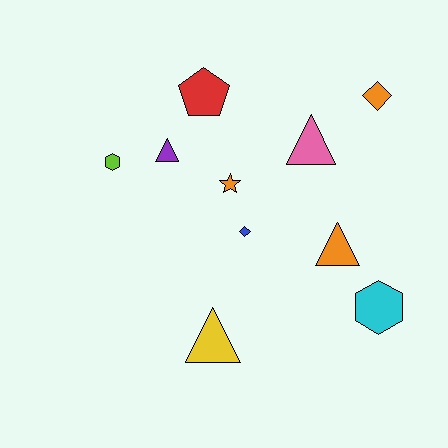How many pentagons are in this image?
There is 1 pentagon.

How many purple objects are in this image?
There is 1 purple object.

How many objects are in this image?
There are 10 objects.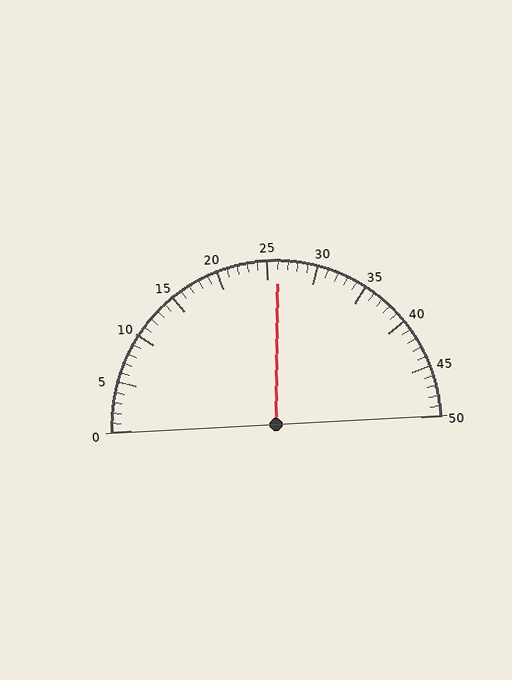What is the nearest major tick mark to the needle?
The nearest major tick mark is 25.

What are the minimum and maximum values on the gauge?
The gauge ranges from 0 to 50.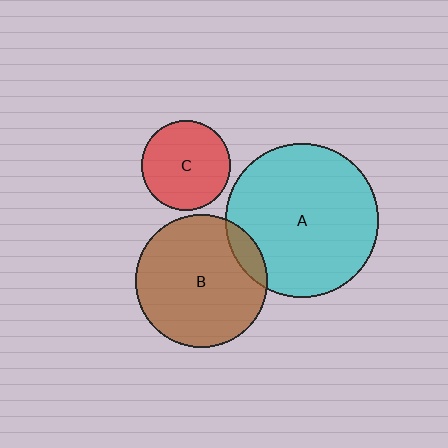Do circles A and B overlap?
Yes.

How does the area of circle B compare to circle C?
Approximately 2.2 times.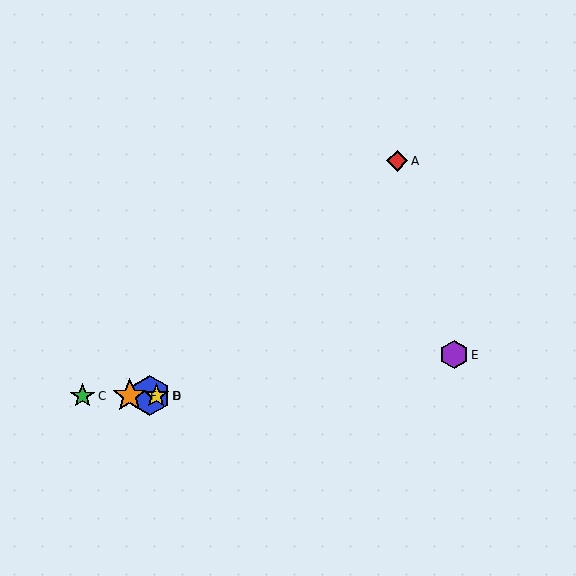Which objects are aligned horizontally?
Objects B, C, D, F are aligned horizontally.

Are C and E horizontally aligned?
No, C is at y≈396 and E is at y≈355.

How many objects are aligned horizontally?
4 objects (B, C, D, F) are aligned horizontally.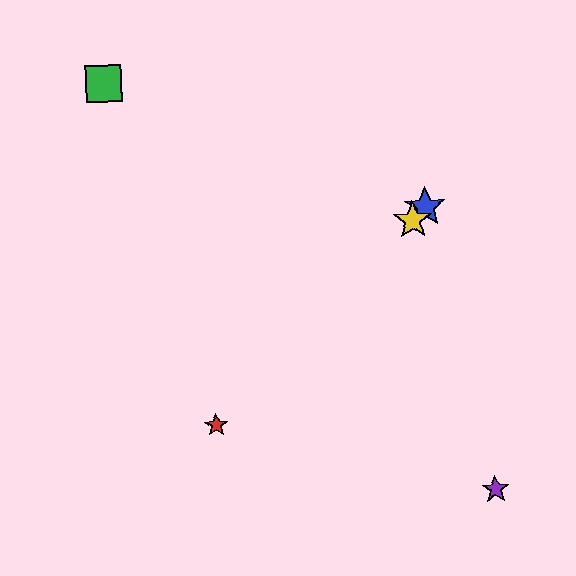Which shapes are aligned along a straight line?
The red star, the blue star, the yellow star are aligned along a straight line.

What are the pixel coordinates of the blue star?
The blue star is at (425, 207).